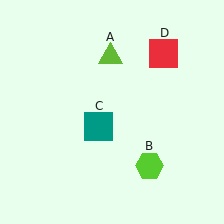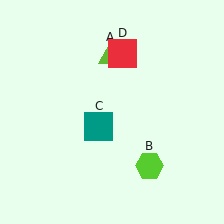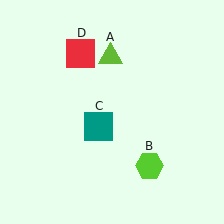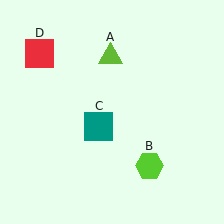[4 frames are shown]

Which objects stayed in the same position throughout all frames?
Lime triangle (object A) and lime hexagon (object B) and teal square (object C) remained stationary.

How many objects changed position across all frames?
1 object changed position: red square (object D).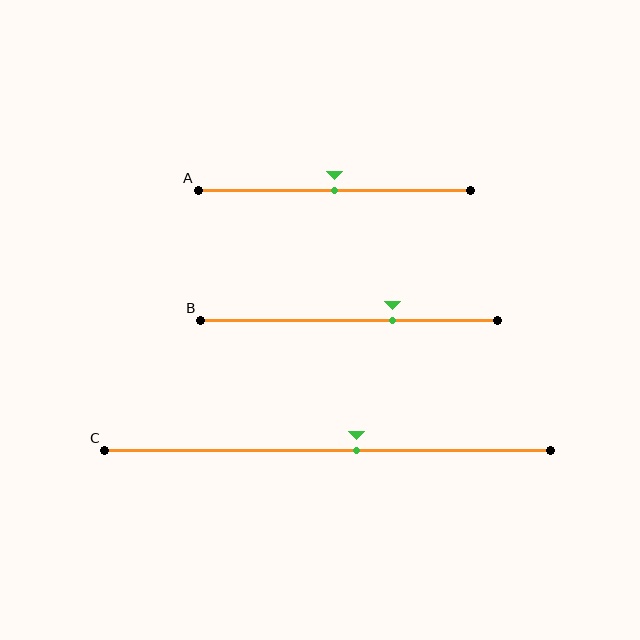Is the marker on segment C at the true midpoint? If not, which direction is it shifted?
No, the marker on segment C is shifted to the right by about 6% of the segment length.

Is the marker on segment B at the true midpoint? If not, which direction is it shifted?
No, the marker on segment B is shifted to the right by about 15% of the segment length.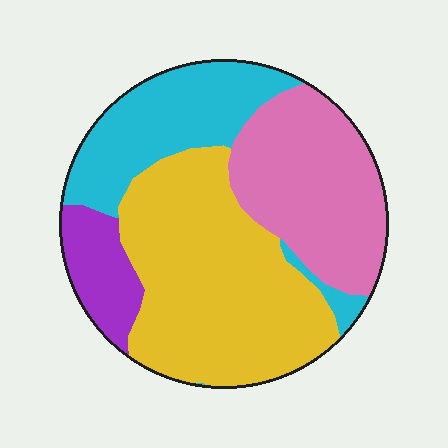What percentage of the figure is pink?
Pink covers around 25% of the figure.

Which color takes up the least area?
Purple, at roughly 10%.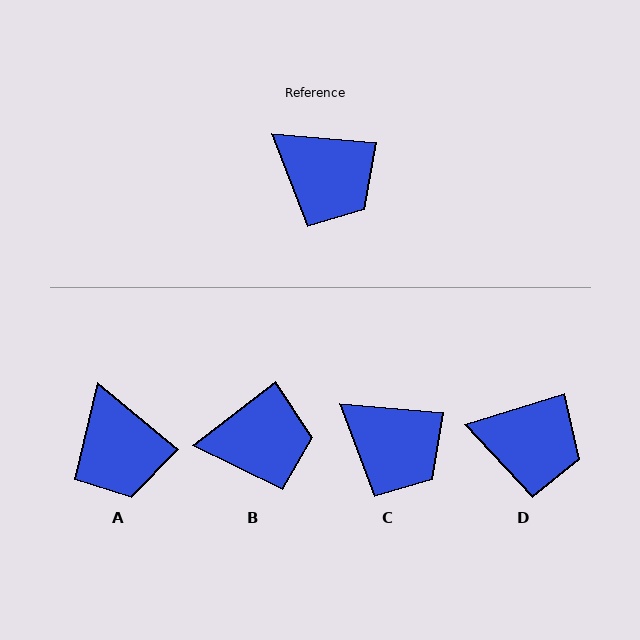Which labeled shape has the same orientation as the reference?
C.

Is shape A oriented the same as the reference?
No, it is off by about 34 degrees.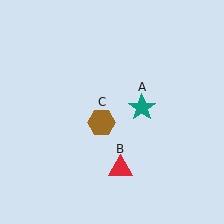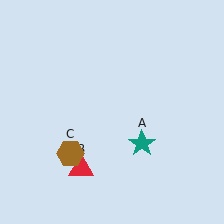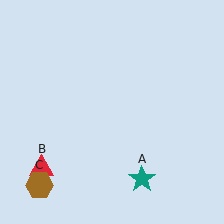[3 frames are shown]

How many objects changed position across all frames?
3 objects changed position: teal star (object A), red triangle (object B), brown hexagon (object C).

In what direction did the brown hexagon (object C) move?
The brown hexagon (object C) moved down and to the left.